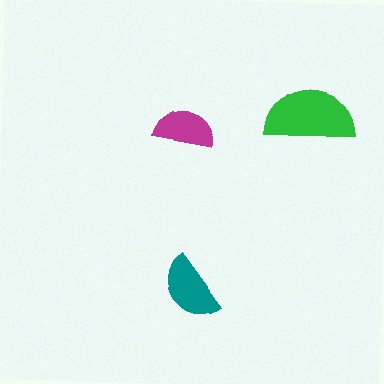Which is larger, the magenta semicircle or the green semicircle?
The green one.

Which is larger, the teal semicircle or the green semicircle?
The green one.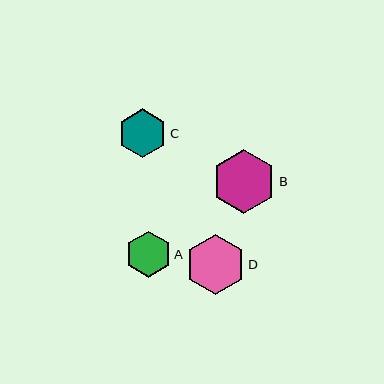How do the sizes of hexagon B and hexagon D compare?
Hexagon B and hexagon D are approximately the same size.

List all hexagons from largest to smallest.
From largest to smallest: B, D, C, A.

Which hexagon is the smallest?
Hexagon A is the smallest with a size of approximately 46 pixels.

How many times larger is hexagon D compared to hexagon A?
Hexagon D is approximately 1.3 times the size of hexagon A.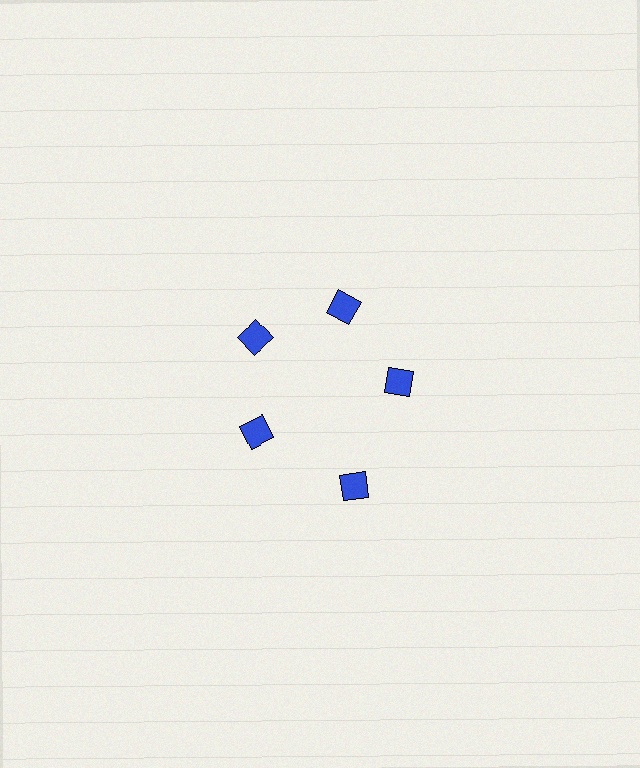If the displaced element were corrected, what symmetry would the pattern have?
It would have 5-fold rotational symmetry — the pattern would map onto itself every 72 degrees.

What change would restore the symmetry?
The symmetry would be restored by moving it inward, back onto the ring so that all 5 squares sit at equal angles and equal distance from the center.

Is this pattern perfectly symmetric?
No. The 5 blue squares are arranged in a ring, but one element near the 5 o'clock position is pushed outward from the center, breaking the 5-fold rotational symmetry.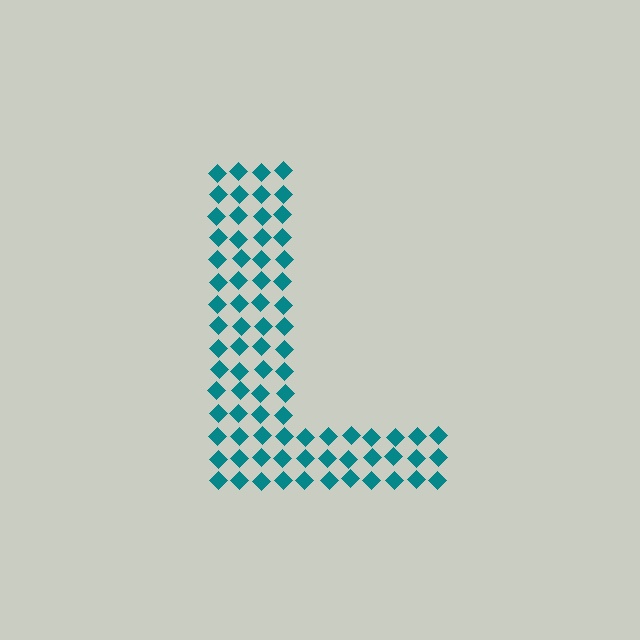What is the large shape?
The large shape is the letter L.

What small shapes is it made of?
It is made of small diamonds.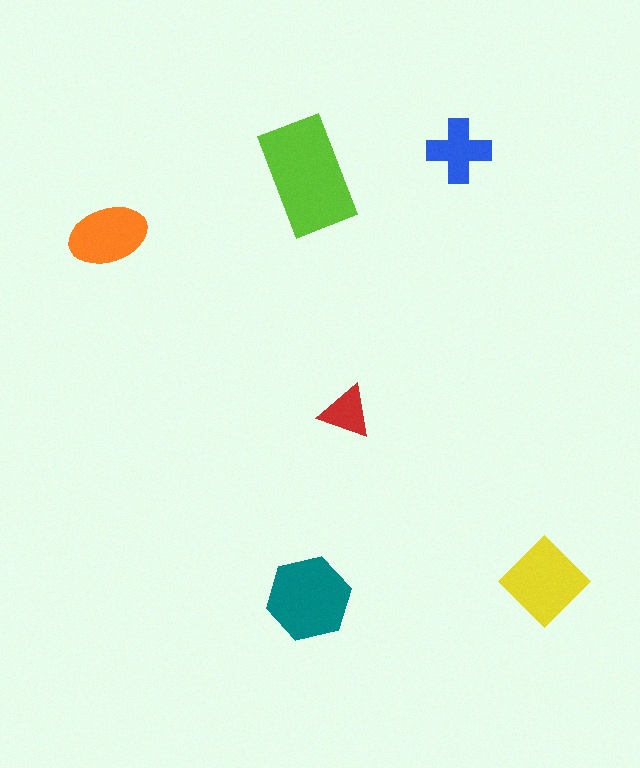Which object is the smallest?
The red triangle.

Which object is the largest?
The lime rectangle.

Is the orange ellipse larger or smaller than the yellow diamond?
Smaller.